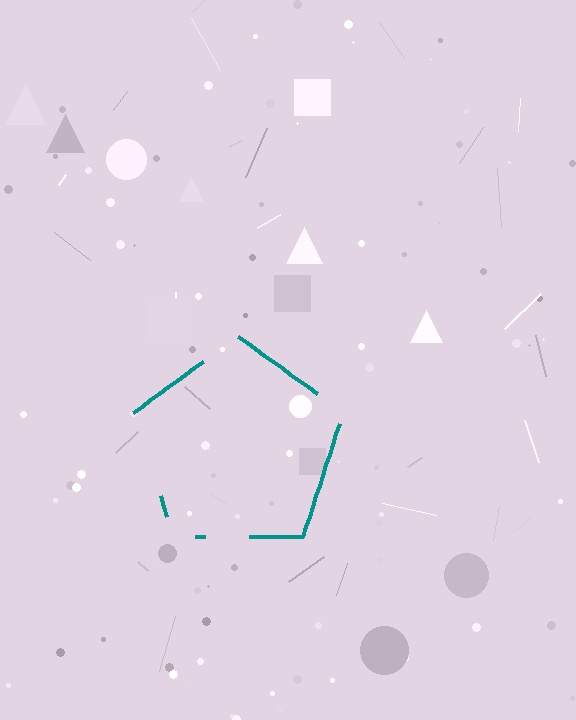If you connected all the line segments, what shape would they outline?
They would outline a pentagon.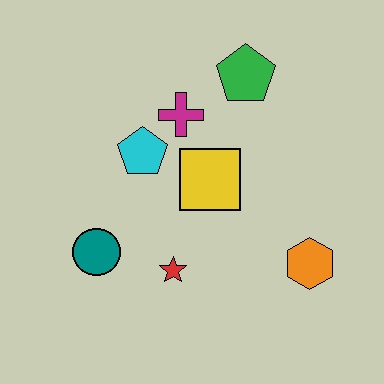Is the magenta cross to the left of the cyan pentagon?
No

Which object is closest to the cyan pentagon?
The magenta cross is closest to the cyan pentagon.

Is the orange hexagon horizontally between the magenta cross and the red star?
No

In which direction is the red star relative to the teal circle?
The red star is to the right of the teal circle.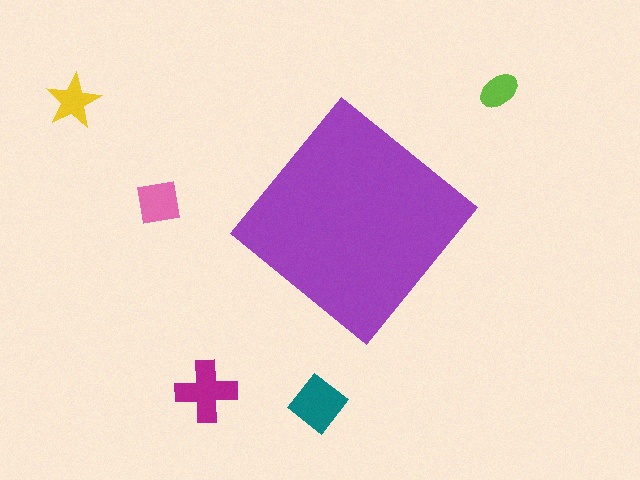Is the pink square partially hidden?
No, the pink square is fully visible.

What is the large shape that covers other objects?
A purple diamond.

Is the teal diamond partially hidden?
No, the teal diamond is fully visible.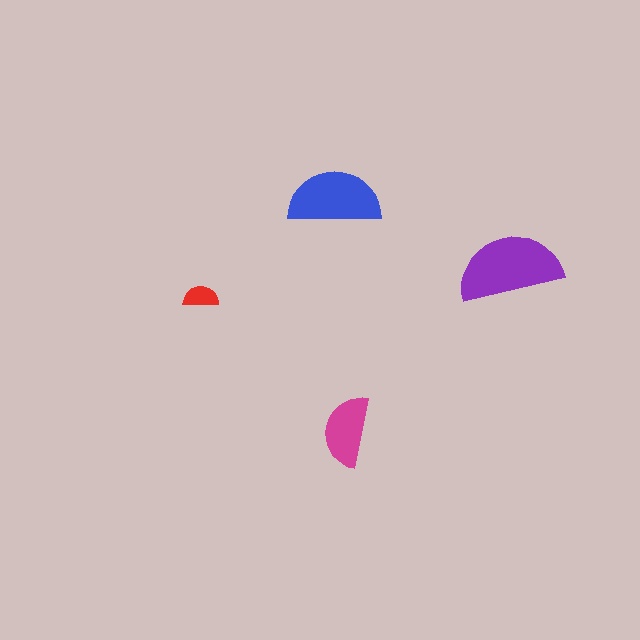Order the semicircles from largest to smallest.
the purple one, the blue one, the magenta one, the red one.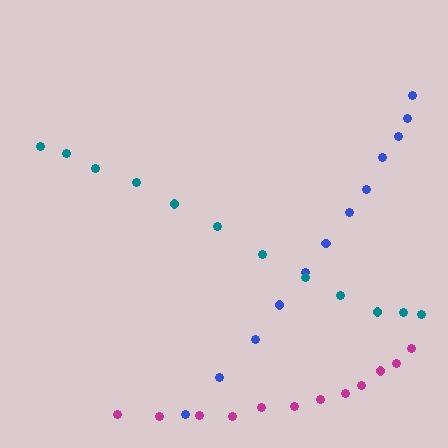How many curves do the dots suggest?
There are 3 distinct paths.